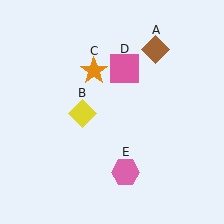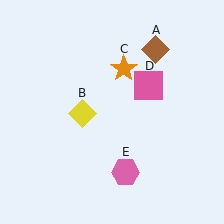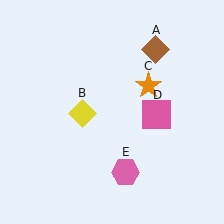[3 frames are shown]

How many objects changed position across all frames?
2 objects changed position: orange star (object C), pink square (object D).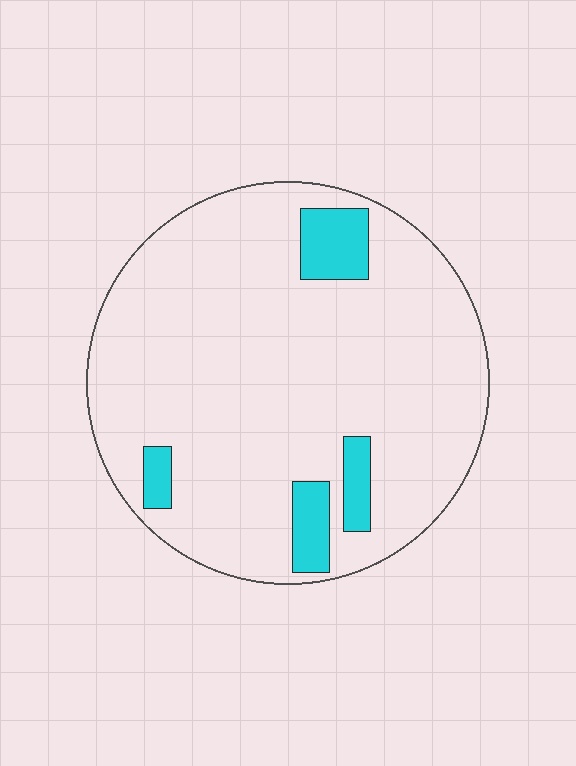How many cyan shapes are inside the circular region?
4.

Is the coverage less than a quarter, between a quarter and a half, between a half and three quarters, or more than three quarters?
Less than a quarter.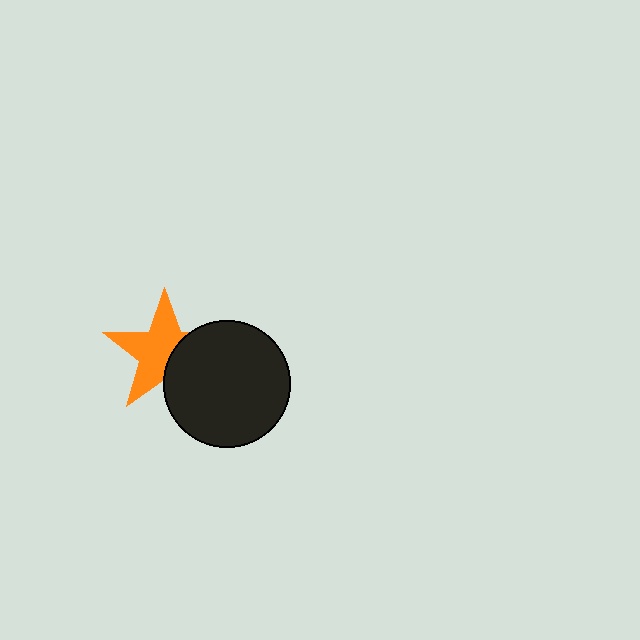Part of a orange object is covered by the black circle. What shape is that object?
It is a star.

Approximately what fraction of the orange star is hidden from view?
Roughly 37% of the orange star is hidden behind the black circle.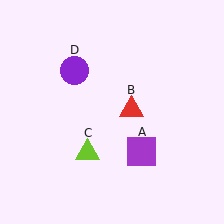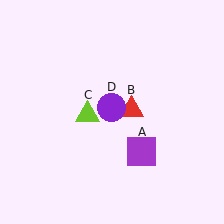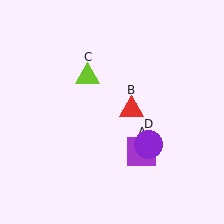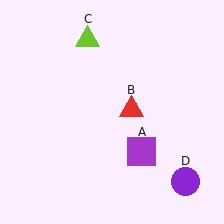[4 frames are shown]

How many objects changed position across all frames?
2 objects changed position: lime triangle (object C), purple circle (object D).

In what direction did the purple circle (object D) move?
The purple circle (object D) moved down and to the right.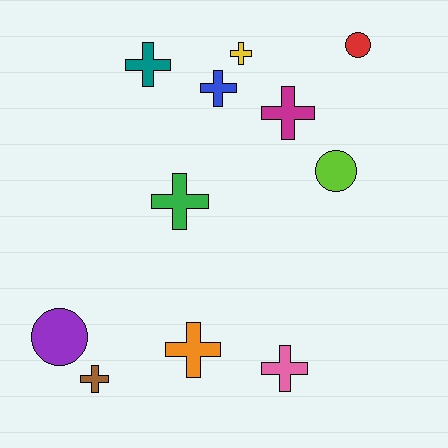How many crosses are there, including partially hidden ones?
There are 8 crosses.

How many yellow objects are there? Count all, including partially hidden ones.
There is 1 yellow object.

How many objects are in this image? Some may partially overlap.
There are 11 objects.